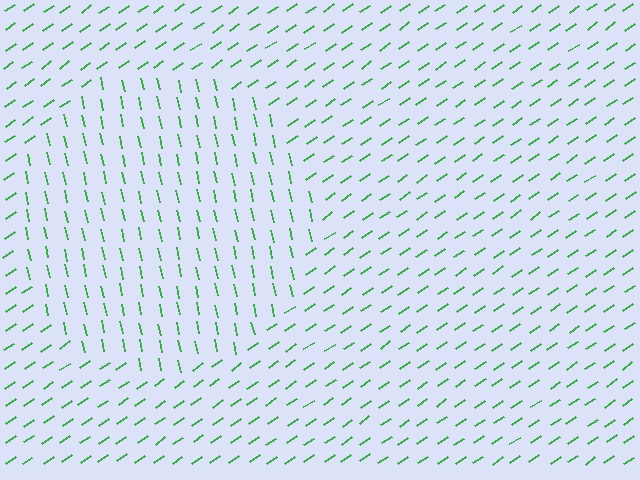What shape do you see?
I see a circle.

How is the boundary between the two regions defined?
The boundary is defined purely by a change in line orientation (approximately 68 degrees difference). All lines are the same color and thickness.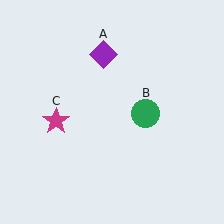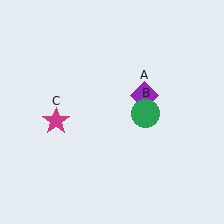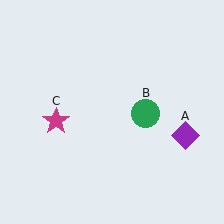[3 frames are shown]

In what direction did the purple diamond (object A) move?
The purple diamond (object A) moved down and to the right.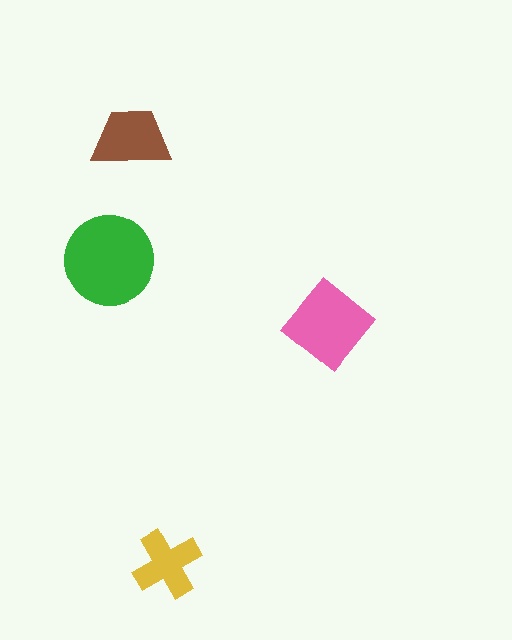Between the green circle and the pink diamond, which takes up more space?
The green circle.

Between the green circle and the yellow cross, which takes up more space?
The green circle.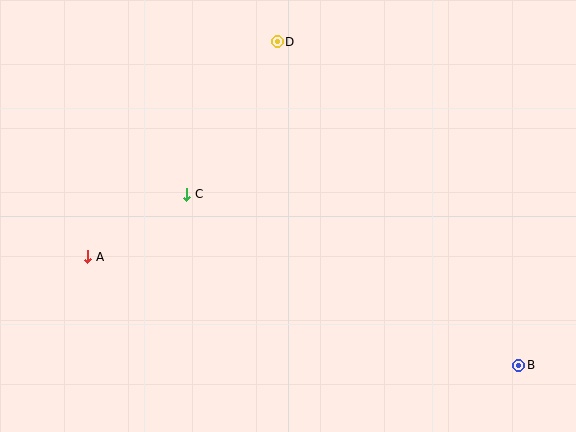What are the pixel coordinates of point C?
Point C is at (187, 194).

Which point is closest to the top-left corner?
Point C is closest to the top-left corner.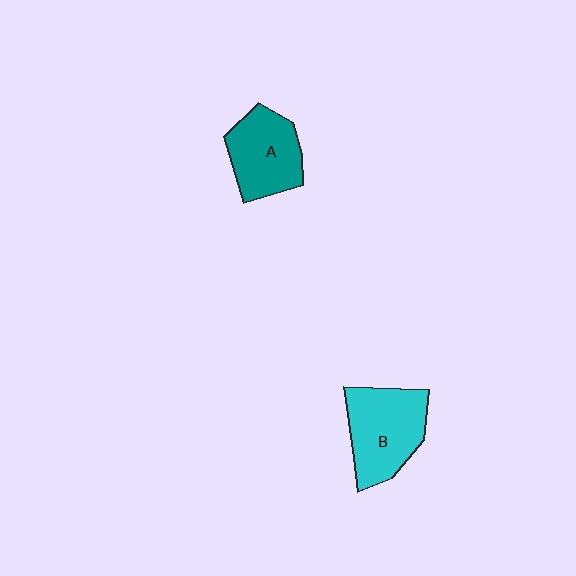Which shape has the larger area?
Shape B (cyan).